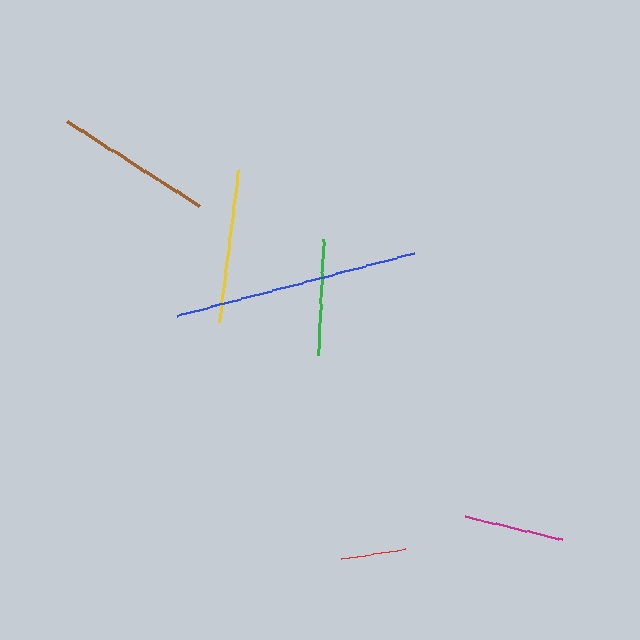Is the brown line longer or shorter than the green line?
The brown line is longer than the green line.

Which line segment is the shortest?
The red line is the shortest at approximately 66 pixels.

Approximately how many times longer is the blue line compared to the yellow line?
The blue line is approximately 1.6 times the length of the yellow line.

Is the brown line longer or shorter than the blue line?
The blue line is longer than the brown line.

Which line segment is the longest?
The blue line is the longest at approximately 245 pixels.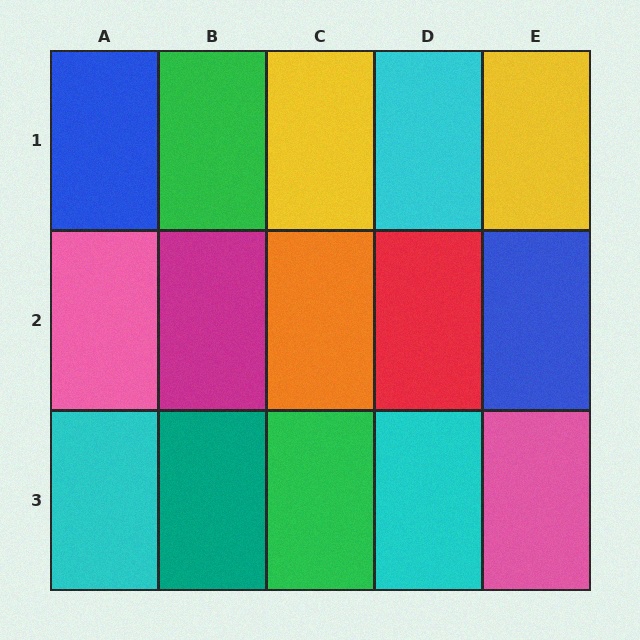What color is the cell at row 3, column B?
Teal.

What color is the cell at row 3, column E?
Pink.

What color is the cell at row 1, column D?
Cyan.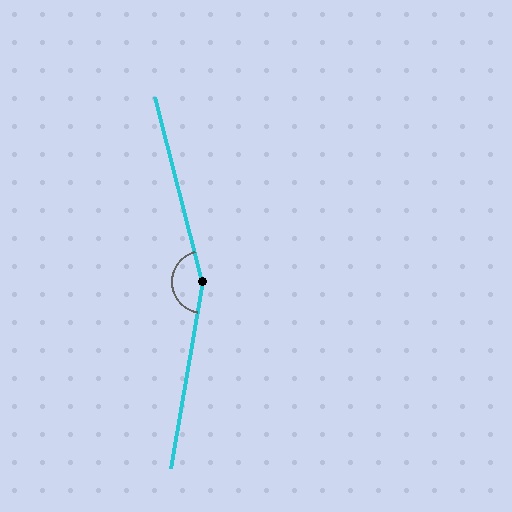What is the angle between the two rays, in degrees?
Approximately 156 degrees.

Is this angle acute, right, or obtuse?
It is obtuse.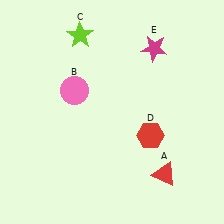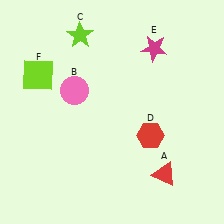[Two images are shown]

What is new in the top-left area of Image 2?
A lime square (F) was added in the top-left area of Image 2.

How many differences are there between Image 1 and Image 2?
There is 1 difference between the two images.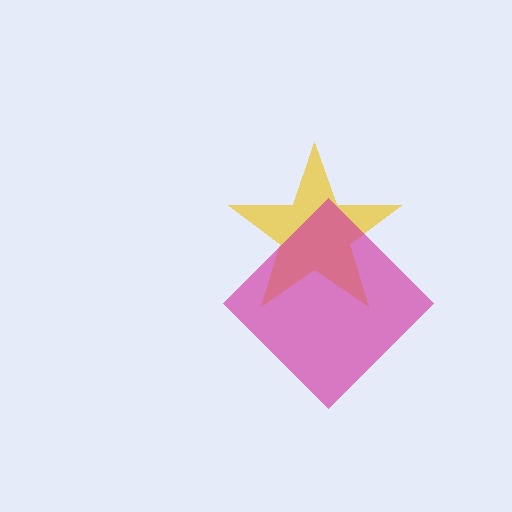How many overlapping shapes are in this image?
There are 2 overlapping shapes in the image.